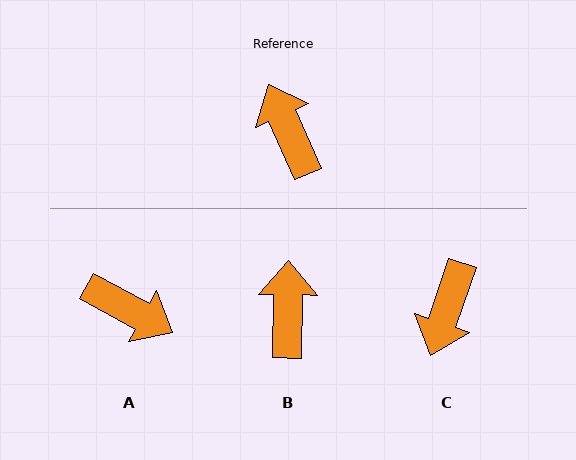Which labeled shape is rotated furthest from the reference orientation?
A, about 142 degrees away.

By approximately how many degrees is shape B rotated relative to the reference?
Approximately 25 degrees clockwise.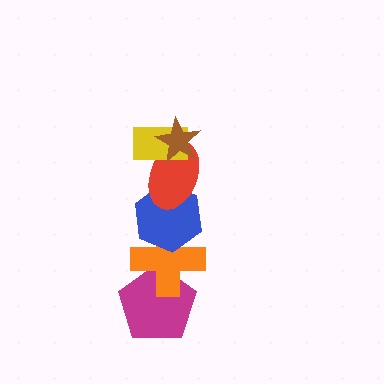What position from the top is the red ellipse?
The red ellipse is 3rd from the top.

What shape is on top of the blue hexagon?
The red ellipse is on top of the blue hexagon.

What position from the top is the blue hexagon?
The blue hexagon is 4th from the top.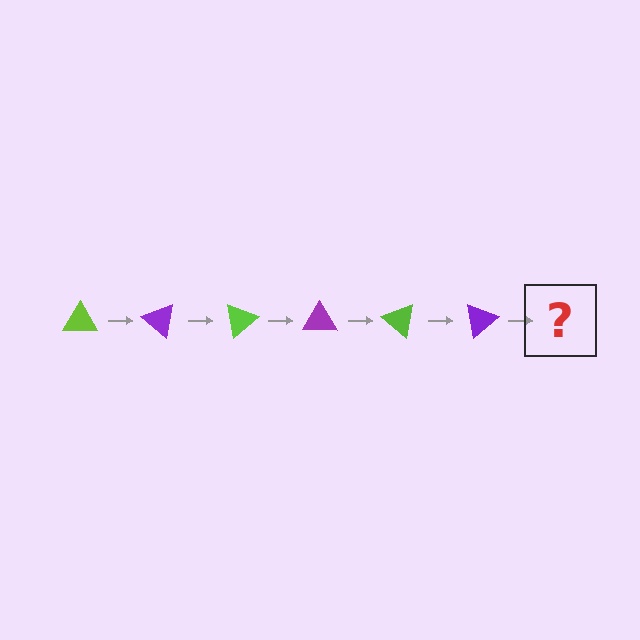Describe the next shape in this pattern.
It should be a lime triangle, rotated 240 degrees from the start.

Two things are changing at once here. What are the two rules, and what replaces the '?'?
The two rules are that it rotates 40 degrees each step and the color cycles through lime and purple. The '?' should be a lime triangle, rotated 240 degrees from the start.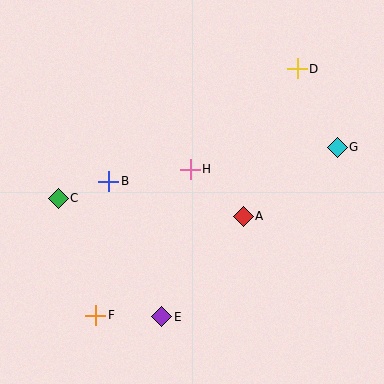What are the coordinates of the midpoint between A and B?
The midpoint between A and B is at (176, 199).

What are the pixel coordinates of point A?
Point A is at (243, 217).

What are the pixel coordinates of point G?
Point G is at (337, 147).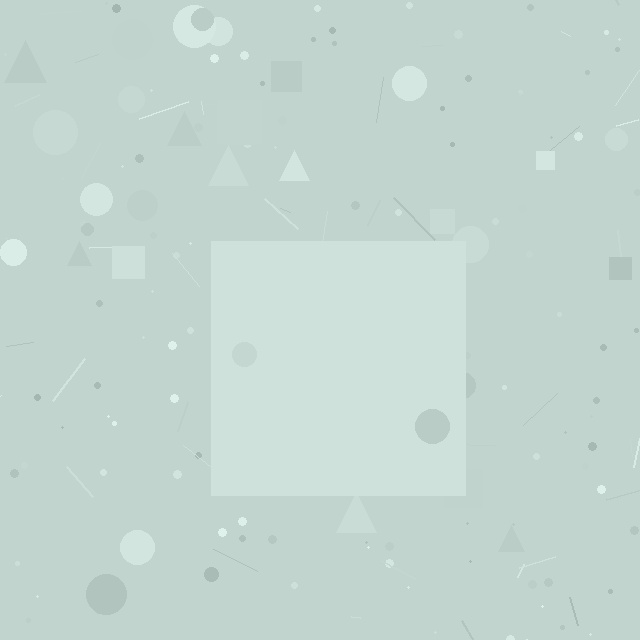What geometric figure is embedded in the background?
A square is embedded in the background.